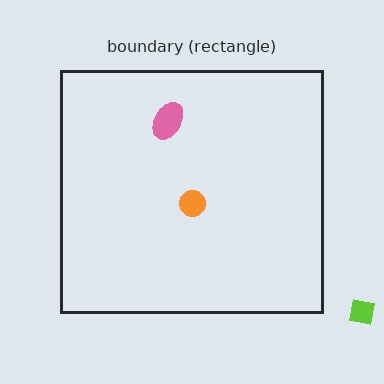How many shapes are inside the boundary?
2 inside, 1 outside.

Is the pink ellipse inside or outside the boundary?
Inside.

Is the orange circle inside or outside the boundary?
Inside.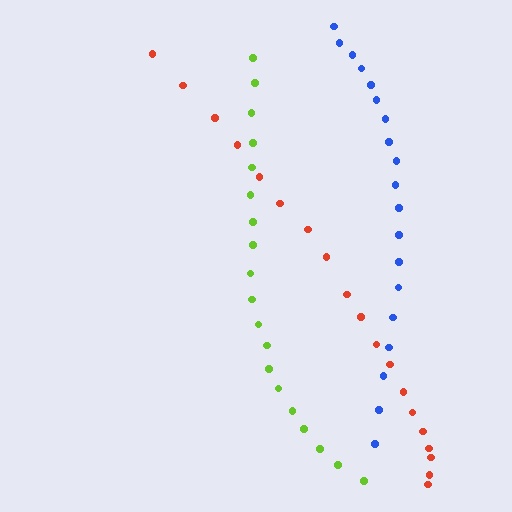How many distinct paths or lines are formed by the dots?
There are 3 distinct paths.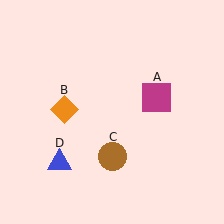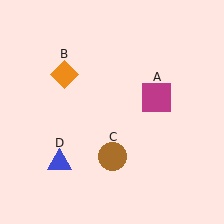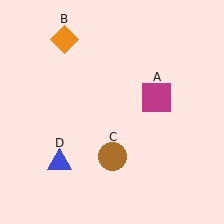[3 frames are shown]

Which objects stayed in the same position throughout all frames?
Magenta square (object A) and brown circle (object C) and blue triangle (object D) remained stationary.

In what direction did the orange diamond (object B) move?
The orange diamond (object B) moved up.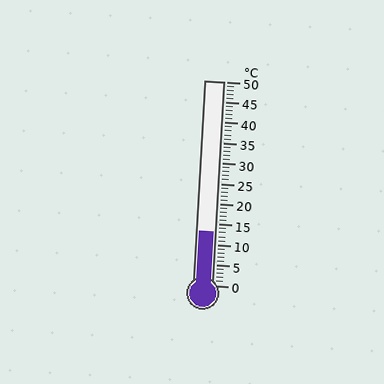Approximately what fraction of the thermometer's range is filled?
The thermometer is filled to approximately 25% of its range.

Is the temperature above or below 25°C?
The temperature is below 25°C.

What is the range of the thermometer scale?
The thermometer scale ranges from 0°C to 50°C.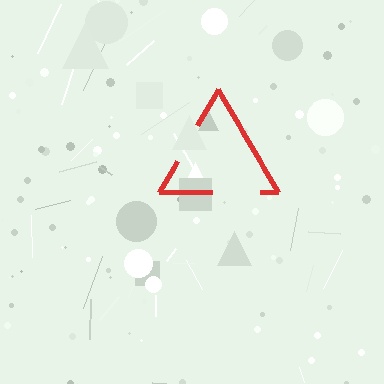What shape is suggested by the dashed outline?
The dashed outline suggests a triangle.